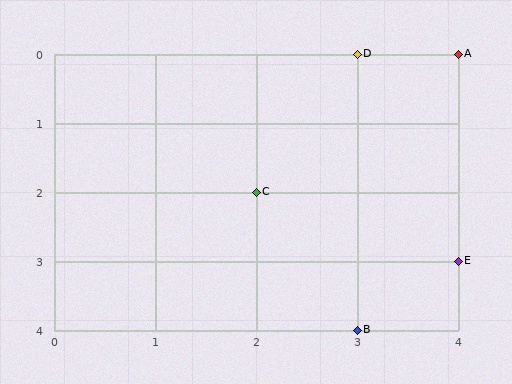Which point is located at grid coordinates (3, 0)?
Point D is at (3, 0).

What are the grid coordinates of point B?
Point B is at grid coordinates (3, 4).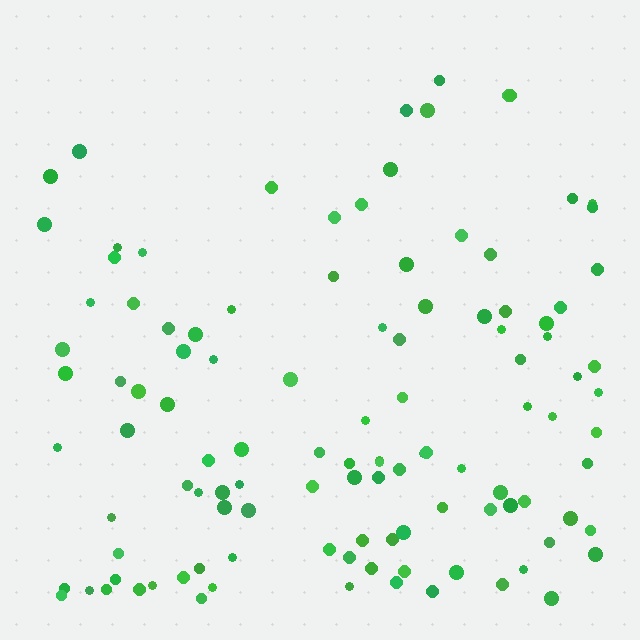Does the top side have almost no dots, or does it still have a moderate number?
Still a moderate number, just noticeably fewer than the bottom.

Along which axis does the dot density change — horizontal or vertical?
Vertical.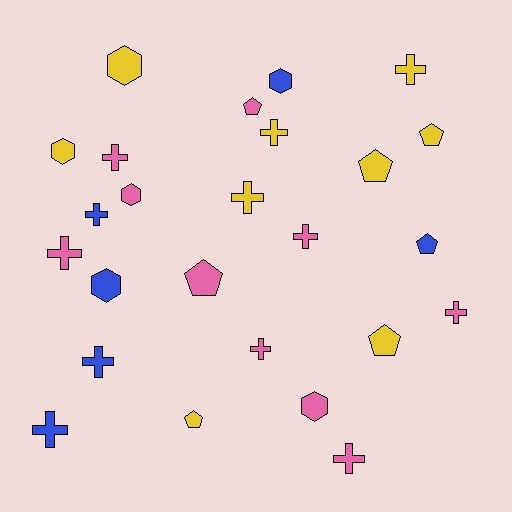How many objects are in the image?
There are 25 objects.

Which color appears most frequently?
Pink, with 10 objects.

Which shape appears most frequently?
Cross, with 12 objects.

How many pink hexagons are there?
There are 2 pink hexagons.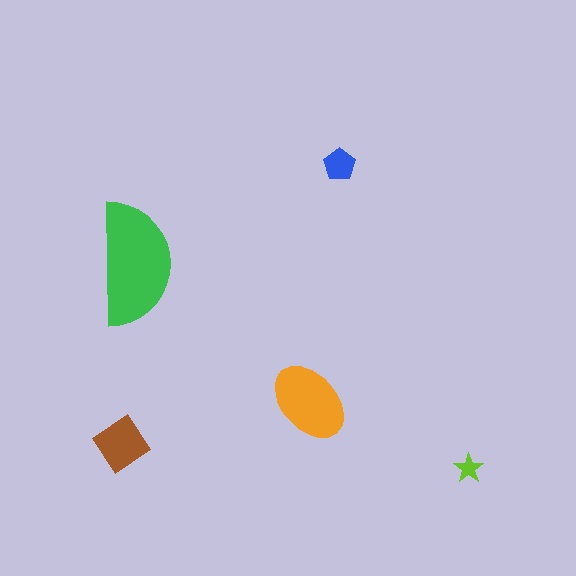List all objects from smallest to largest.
The lime star, the blue pentagon, the brown diamond, the orange ellipse, the green semicircle.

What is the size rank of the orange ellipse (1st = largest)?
2nd.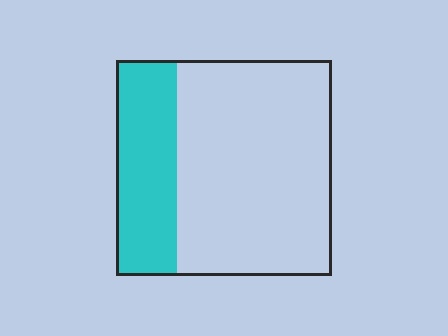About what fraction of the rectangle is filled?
About one quarter (1/4).